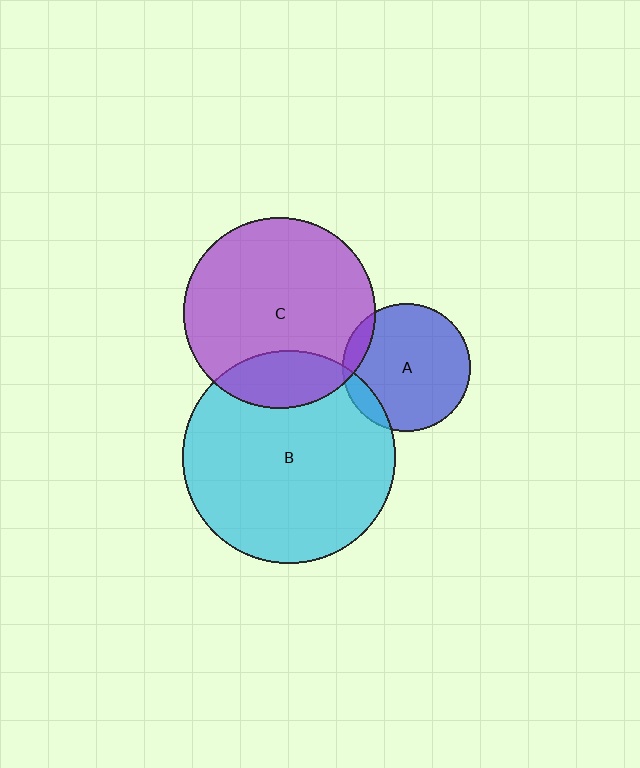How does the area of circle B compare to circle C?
Approximately 1.2 times.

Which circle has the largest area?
Circle B (cyan).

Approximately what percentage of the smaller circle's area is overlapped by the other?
Approximately 10%.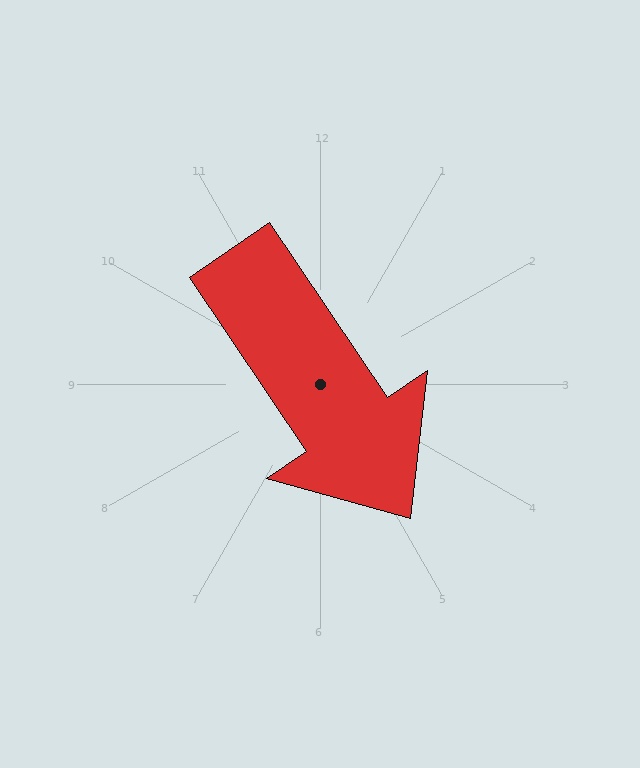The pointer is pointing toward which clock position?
Roughly 5 o'clock.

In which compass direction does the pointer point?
Southeast.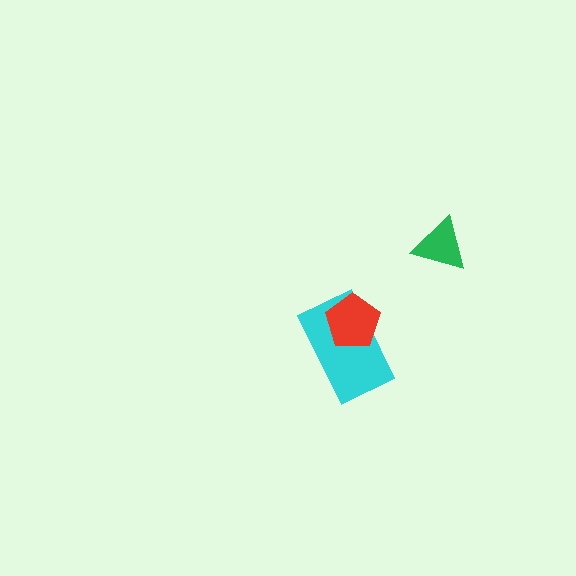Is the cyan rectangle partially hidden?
Yes, it is partially covered by another shape.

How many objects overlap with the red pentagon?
1 object overlaps with the red pentagon.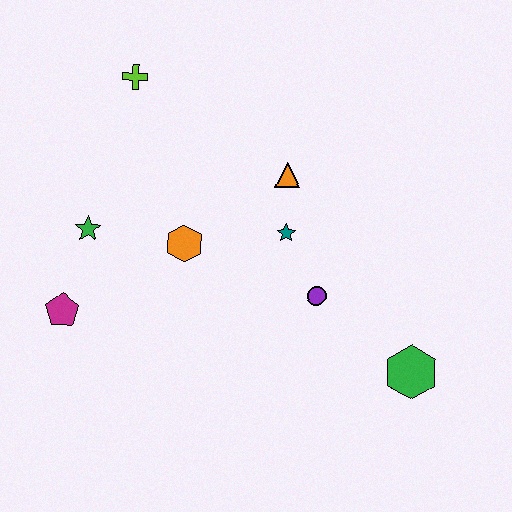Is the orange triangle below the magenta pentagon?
No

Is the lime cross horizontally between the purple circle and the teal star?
No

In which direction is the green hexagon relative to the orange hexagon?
The green hexagon is to the right of the orange hexagon.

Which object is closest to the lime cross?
The green star is closest to the lime cross.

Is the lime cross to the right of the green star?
Yes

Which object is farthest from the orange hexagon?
The green hexagon is farthest from the orange hexagon.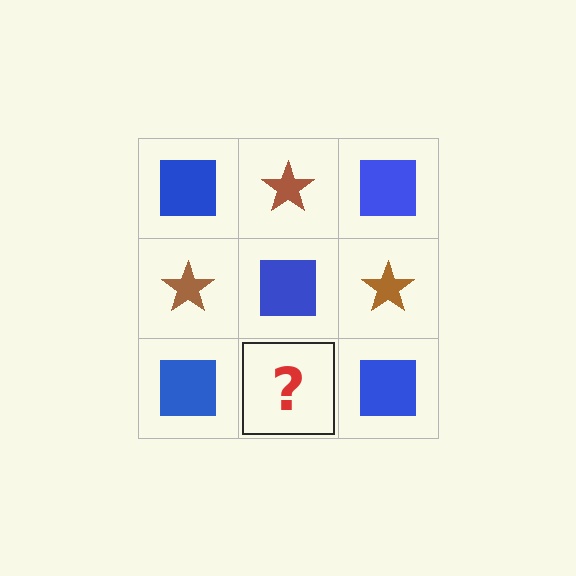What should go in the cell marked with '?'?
The missing cell should contain a brown star.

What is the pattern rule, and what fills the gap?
The rule is that it alternates blue square and brown star in a checkerboard pattern. The gap should be filled with a brown star.